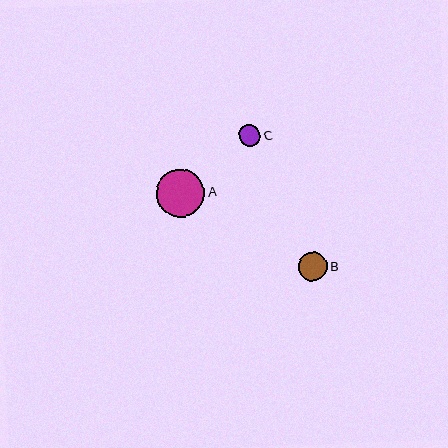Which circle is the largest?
Circle A is the largest with a size of approximately 48 pixels.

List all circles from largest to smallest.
From largest to smallest: A, B, C.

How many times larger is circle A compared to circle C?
Circle A is approximately 2.3 times the size of circle C.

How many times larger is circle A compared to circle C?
Circle A is approximately 2.3 times the size of circle C.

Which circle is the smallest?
Circle C is the smallest with a size of approximately 22 pixels.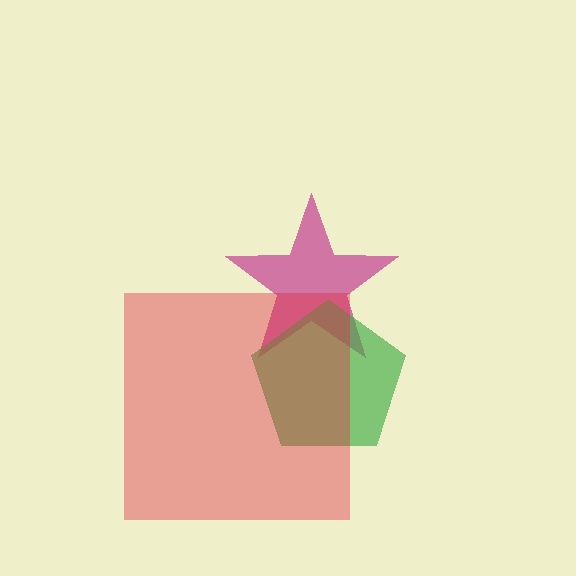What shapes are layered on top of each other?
The layered shapes are: a magenta star, a green pentagon, a red square.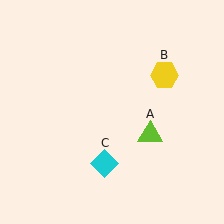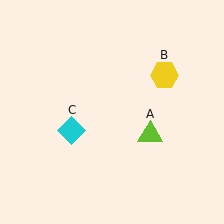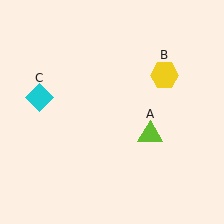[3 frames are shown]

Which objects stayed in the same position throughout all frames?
Lime triangle (object A) and yellow hexagon (object B) remained stationary.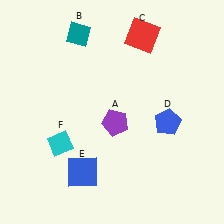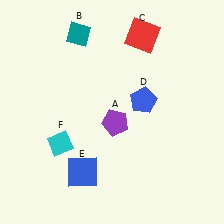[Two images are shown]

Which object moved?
The blue pentagon (D) moved left.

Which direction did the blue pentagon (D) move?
The blue pentagon (D) moved left.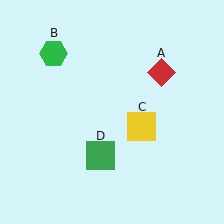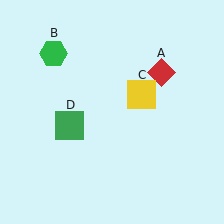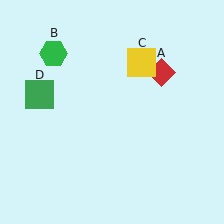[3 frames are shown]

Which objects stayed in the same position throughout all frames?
Red diamond (object A) and green hexagon (object B) remained stationary.